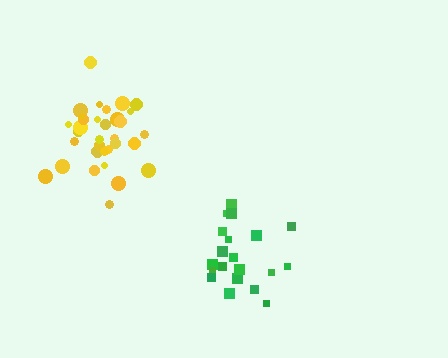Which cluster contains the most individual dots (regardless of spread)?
Yellow (34).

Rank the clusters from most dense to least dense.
green, yellow.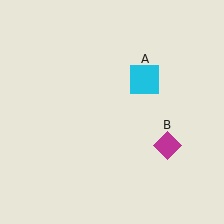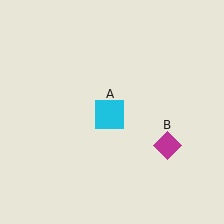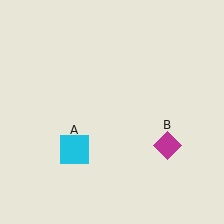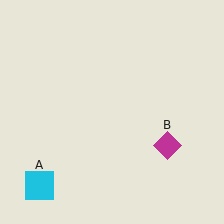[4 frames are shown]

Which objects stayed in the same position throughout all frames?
Magenta diamond (object B) remained stationary.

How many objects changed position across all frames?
1 object changed position: cyan square (object A).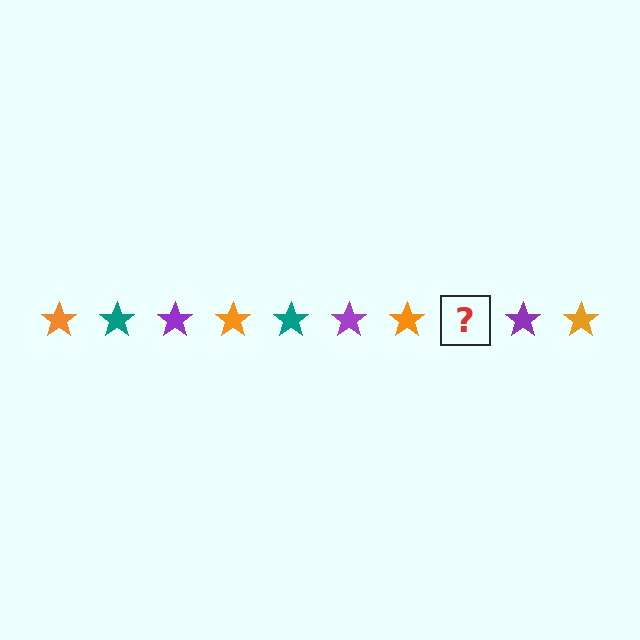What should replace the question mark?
The question mark should be replaced with a teal star.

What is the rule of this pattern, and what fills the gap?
The rule is that the pattern cycles through orange, teal, purple stars. The gap should be filled with a teal star.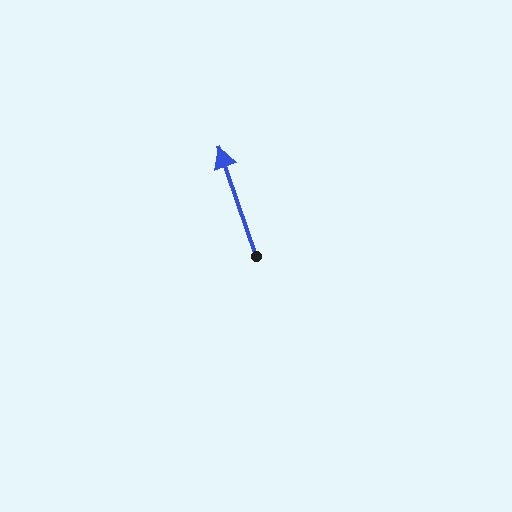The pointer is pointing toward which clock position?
Roughly 11 o'clock.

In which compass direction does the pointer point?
North.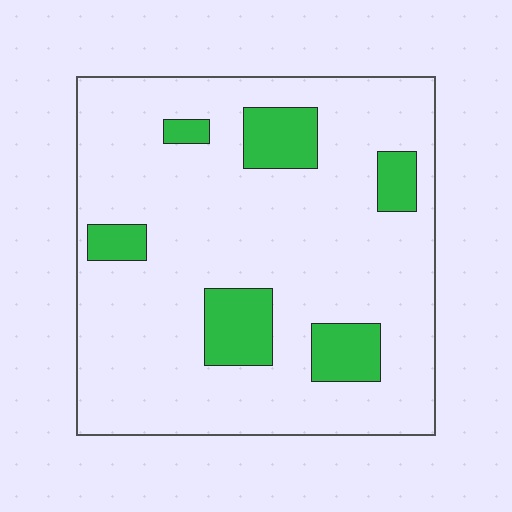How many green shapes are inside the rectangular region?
6.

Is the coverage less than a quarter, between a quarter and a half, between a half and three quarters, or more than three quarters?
Less than a quarter.